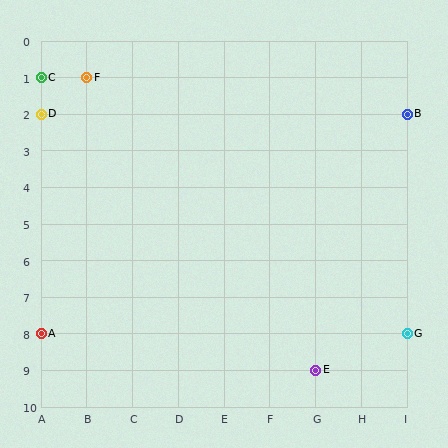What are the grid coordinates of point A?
Point A is at grid coordinates (A, 8).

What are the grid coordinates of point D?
Point D is at grid coordinates (A, 2).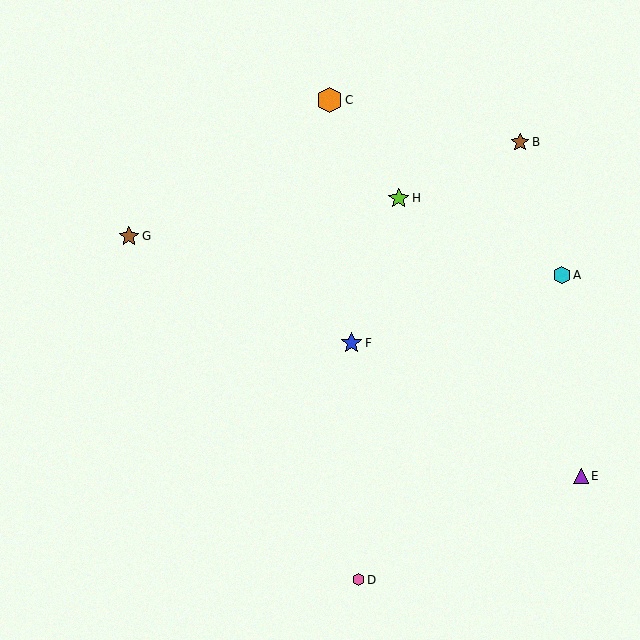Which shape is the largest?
The orange hexagon (labeled C) is the largest.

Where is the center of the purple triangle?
The center of the purple triangle is at (581, 476).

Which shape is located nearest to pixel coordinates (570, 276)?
The cyan hexagon (labeled A) at (562, 275) is nearest to that location.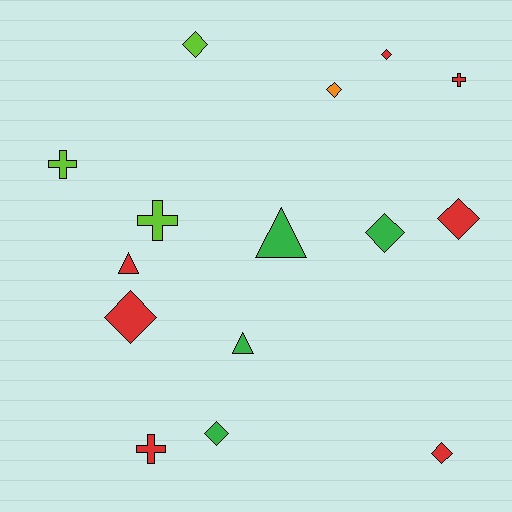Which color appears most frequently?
Red, with 7 objects.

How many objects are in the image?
There are 15 objects.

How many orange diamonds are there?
There is 1 orange diamond.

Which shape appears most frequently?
Diamond, with 8 objects.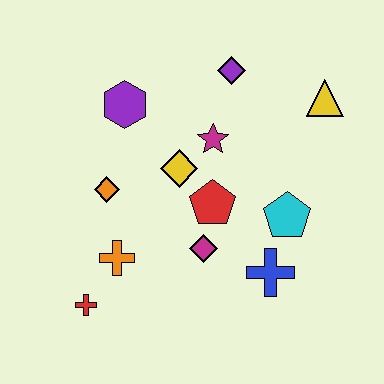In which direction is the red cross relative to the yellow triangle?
The red cross is to the left of the yellow triangle.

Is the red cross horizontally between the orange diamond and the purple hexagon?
No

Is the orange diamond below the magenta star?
Yes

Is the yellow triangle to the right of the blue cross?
Yes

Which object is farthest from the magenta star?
The red cross is farthest from the magenta star.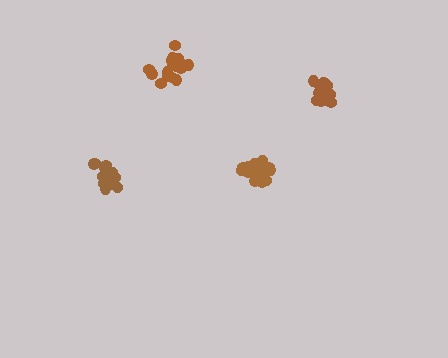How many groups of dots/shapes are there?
There are 4 groups.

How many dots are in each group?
Group 1: 20 dots, Group 2: 18 dots, Group 3: 21 dots, Group 4: 20 dots (79 total).